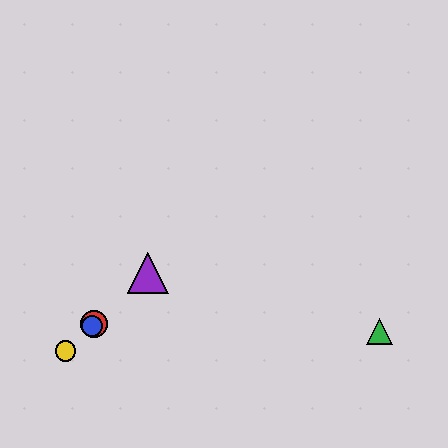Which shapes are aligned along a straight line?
The red circle, the blue circle, the yellow circle, the purple triangle are aligned along a straight line.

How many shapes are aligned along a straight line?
4 shapes (the red circle, the blue circle, the yellow circle, the purple triangle) are aligned along a straight line.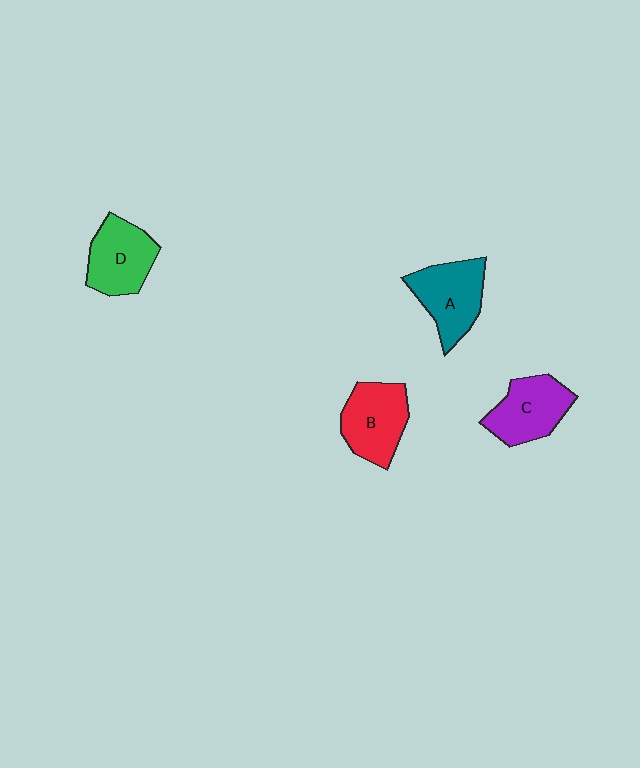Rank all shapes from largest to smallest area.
From largest to smallest: B (red), A (teal), C (purple), D (green).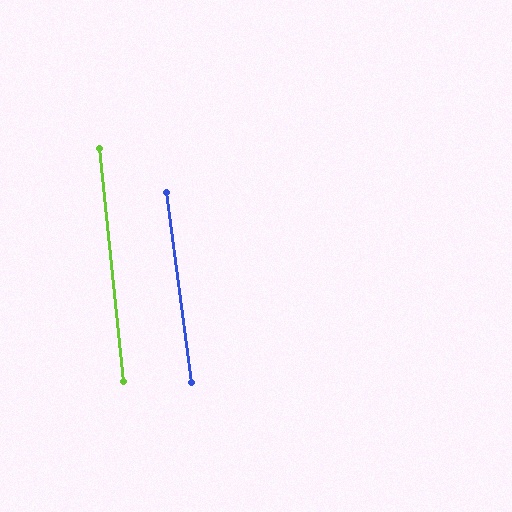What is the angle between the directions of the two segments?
Approximately 2 degrees.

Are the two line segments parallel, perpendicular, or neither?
Parallel — their directions differ by only 1.7°.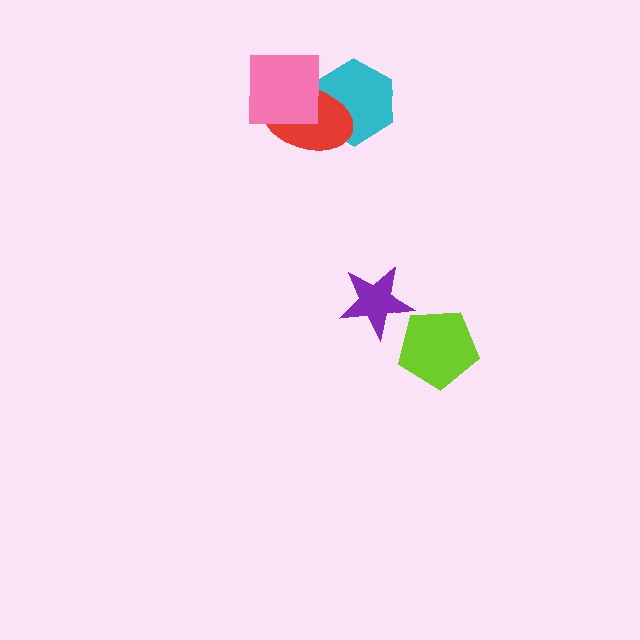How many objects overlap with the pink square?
1 object overlaps with the pink square.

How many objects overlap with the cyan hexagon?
1 object overlaps with the cyan hexagon.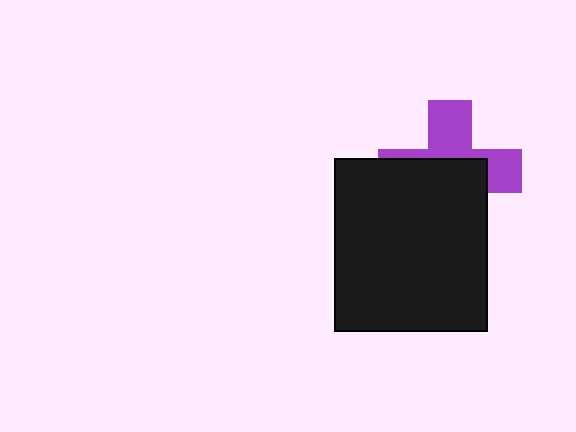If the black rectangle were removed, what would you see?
You would see the complete purple cross.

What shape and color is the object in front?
The object in front is a black rectangle.